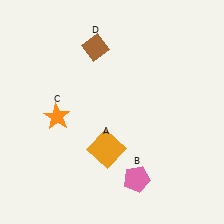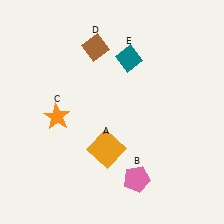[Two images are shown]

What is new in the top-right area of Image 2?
A teal diamond (E) was added in the top-right area of Image 2.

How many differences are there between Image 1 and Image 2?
There is 1 difference between the two images.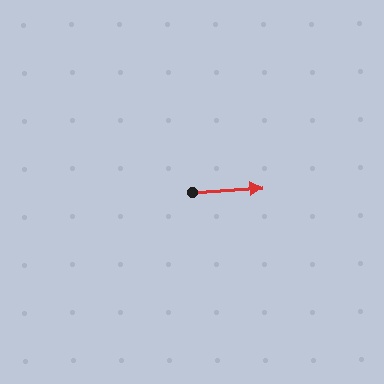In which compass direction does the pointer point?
East.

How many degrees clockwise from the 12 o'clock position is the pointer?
Approximately 86 degrees.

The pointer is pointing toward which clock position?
Roughly 3 o'clock.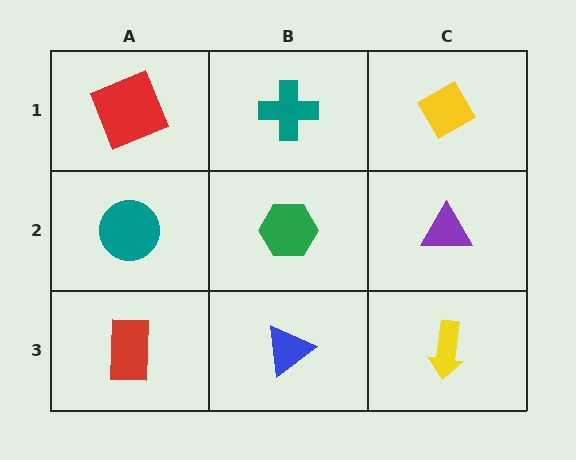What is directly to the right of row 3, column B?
A yellow arrow.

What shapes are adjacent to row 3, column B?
A green hexagon (row 2, column B), a red rectangle (row 3, column A), a yellow arrow (row 3, column C).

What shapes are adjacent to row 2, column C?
A yellow diamond (row 1, column C), a yellow arrow (row 3, column C), a green hexagon (row 2, column B).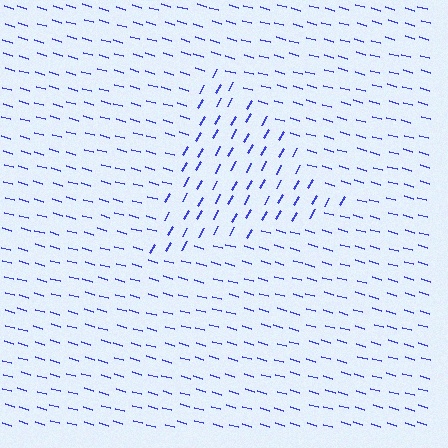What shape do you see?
I see a triangle.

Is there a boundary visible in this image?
Yes, there is a texture boundary formed by a change in line orientation.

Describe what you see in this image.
The image is filled with small blue line segments. A triangle region in the image has lines oriented differently from the surrounding lines, creating a visible texture boundary.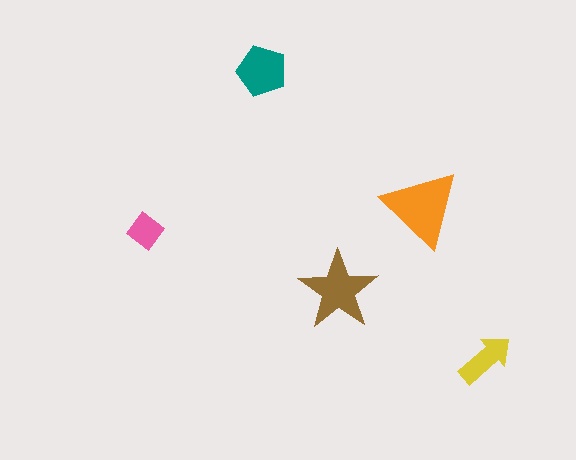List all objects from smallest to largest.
The pink diamond, the yellow arrow, the teal pentagon, the brown star, the orange triangle.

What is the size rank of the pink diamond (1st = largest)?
5th.